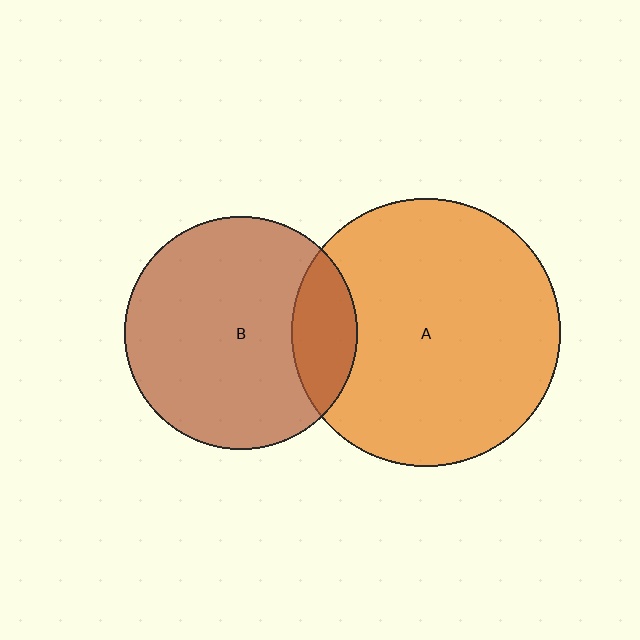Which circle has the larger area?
Circle A (orange).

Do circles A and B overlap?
Yes.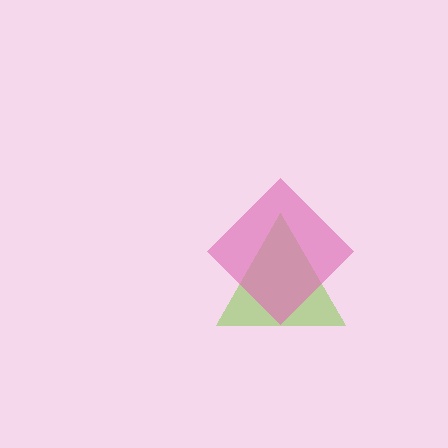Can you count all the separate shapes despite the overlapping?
Yes, there are 2 separate shapes.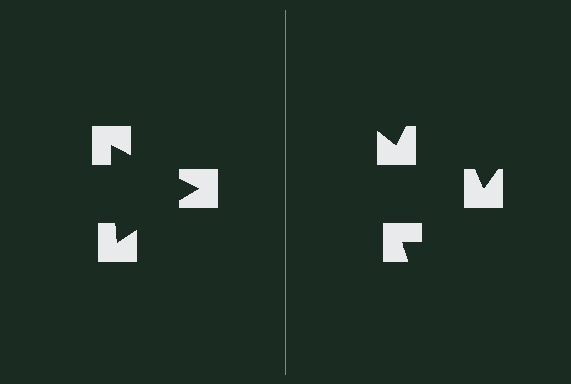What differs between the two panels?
The notched squares are positioned identically on both sides; only the wedge orientations differ. On the left they align to a triangle; on the right they are misaligned.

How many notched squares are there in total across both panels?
6 — 3 on each side.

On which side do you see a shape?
An illusory triangle appears on the left side. On the right side the wedge cuts are rotated, so no coherent shape forms.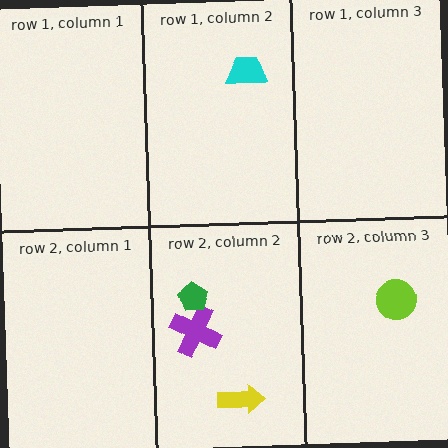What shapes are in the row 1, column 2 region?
The cyan trapezoid.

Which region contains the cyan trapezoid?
The row 1, column 2 region.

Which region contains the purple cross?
The row 2, column 2 region.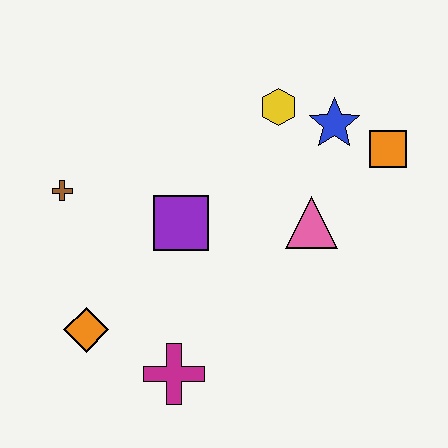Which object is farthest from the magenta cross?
The orange square is farthest from the magenta cross.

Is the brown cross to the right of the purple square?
No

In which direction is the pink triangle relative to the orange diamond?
The pink triangle is to the right of the orange diamond.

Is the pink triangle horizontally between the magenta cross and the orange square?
Yes